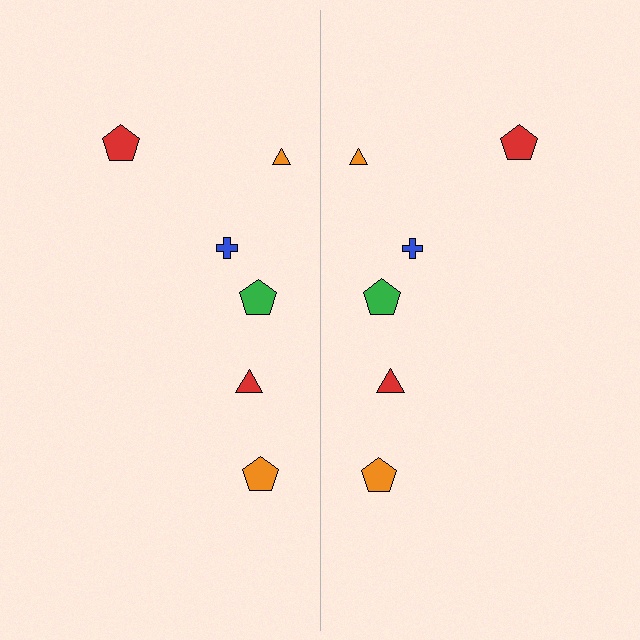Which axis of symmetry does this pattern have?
The pattern has a vertical axis of symmetry running through the center of the image.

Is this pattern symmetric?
Yes, this pattern has bilateral (reflection) symmetry.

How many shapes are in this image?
There are 12 shapes in this image.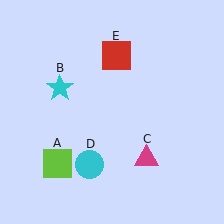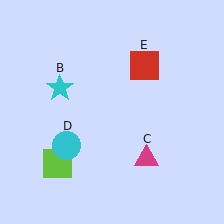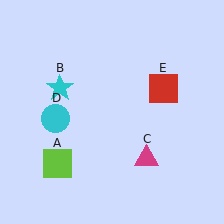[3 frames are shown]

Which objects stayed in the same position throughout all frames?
Lime square (object A) and cyan star (object B) and magenta triangle (object C) remained stationary.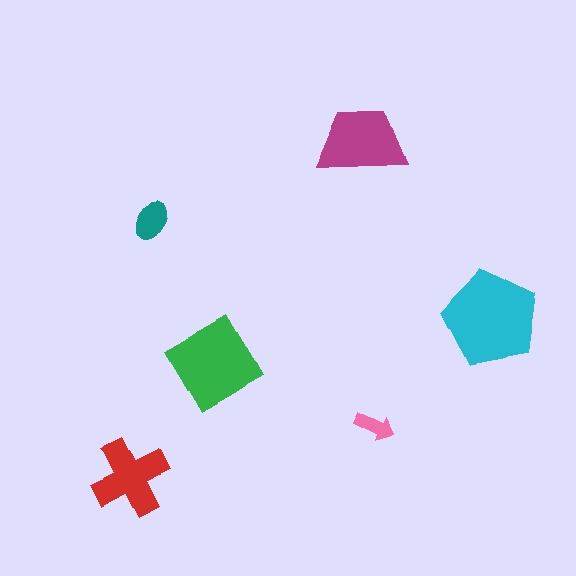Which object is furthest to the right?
The cyan pentagon is rightmost.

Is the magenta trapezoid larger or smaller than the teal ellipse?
Larger.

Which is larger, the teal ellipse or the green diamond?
The green diamond.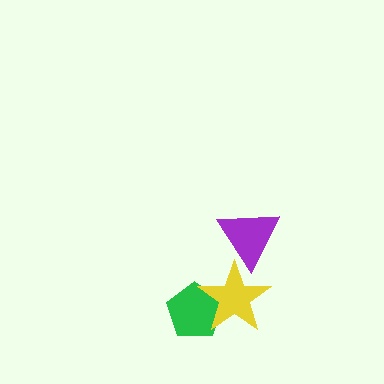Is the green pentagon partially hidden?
Yes, it is partially covered by another shape.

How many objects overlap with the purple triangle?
1 object overlaps with the purple triangle.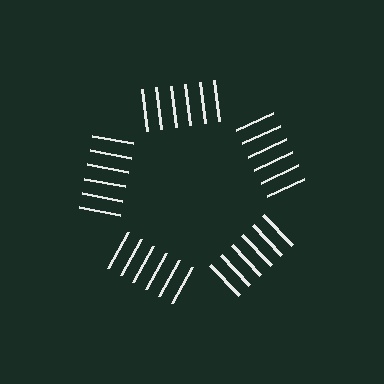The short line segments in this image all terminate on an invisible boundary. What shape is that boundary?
An illusory pentagon — the line segments terminate on its edges but no continuous stroke is drawn.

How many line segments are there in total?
30 — 6 along each of the 5 edges.